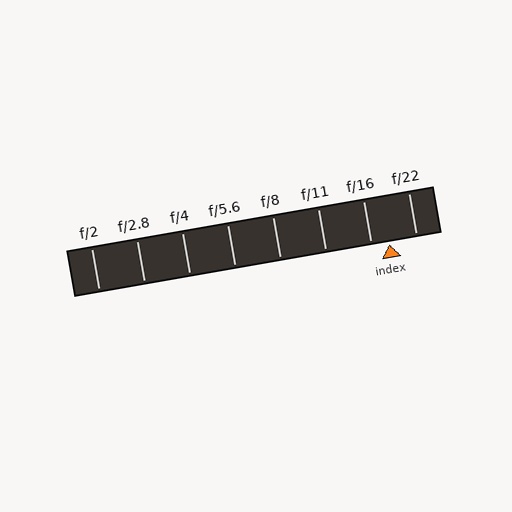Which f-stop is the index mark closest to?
The index mark is closest to f/16.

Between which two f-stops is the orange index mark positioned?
The index mark is between f/16 and f/22.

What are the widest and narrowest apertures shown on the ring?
The widest aperture shown is f/2 and the narrowest is f/22.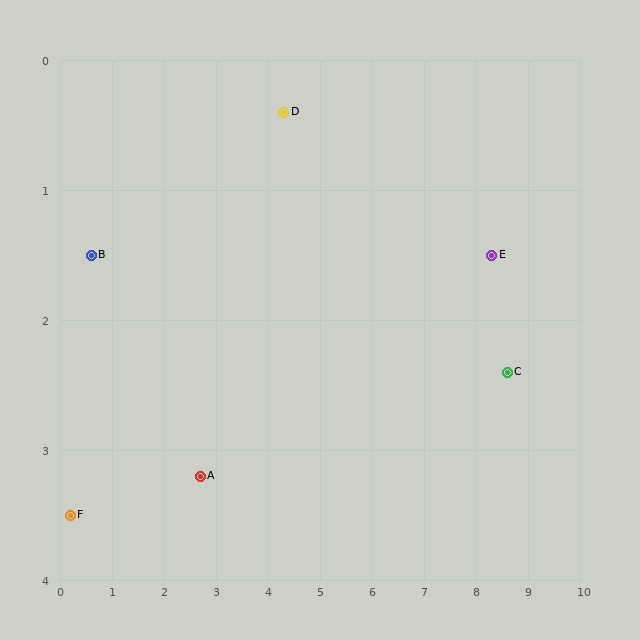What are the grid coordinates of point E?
Point E is at approximately (8.3, 1.5).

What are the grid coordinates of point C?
Point C is at approximately (8.6, 2.4).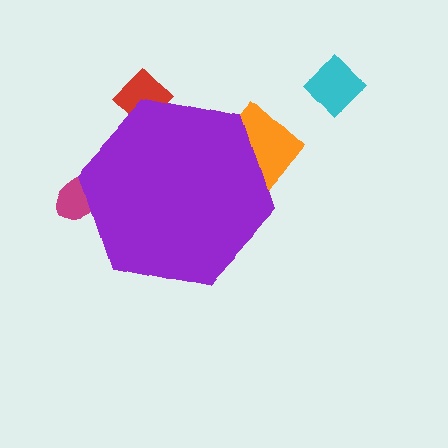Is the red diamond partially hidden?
Yes, the red diamond is partially hidden behind the purple hexagon.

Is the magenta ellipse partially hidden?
Yes, the magenta ellipse is partially hidden behind the purple hexagon.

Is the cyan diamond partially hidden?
No, the cyan diamond is fully visible.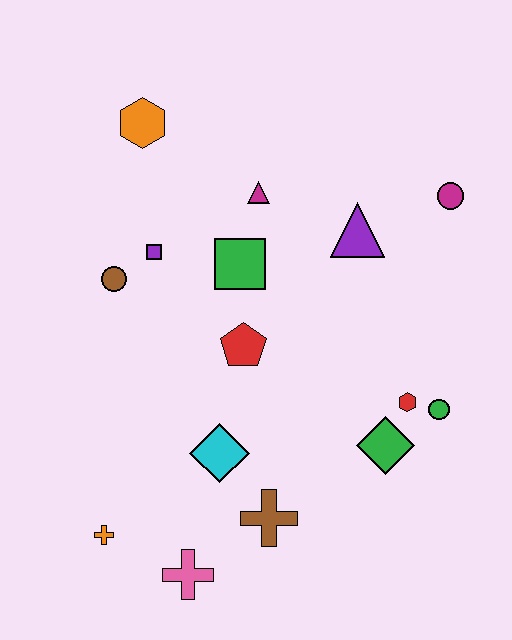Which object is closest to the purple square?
The brown circle is closest to the purple square.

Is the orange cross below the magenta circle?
Yes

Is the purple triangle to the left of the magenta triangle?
No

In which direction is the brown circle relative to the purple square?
The brown circle is to the left of the purple square.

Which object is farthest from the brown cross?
The orange hexagon is farthest from the brown cross.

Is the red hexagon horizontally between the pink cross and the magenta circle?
Yes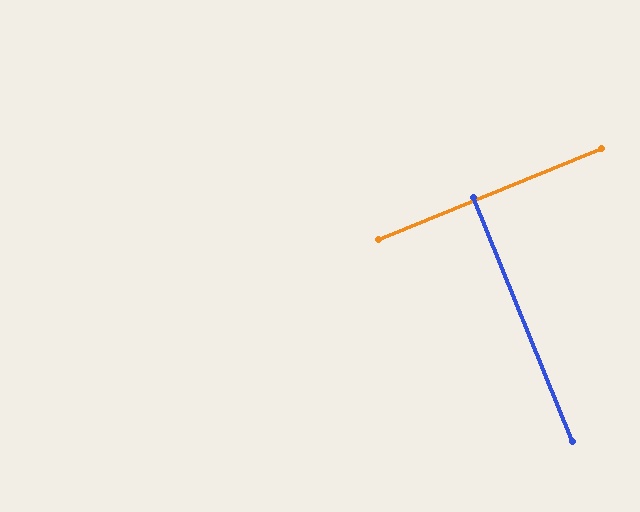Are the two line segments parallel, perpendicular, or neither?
Perpendicular — they meet at approximately 90°.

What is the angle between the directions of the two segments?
Approximately 90 degrees.